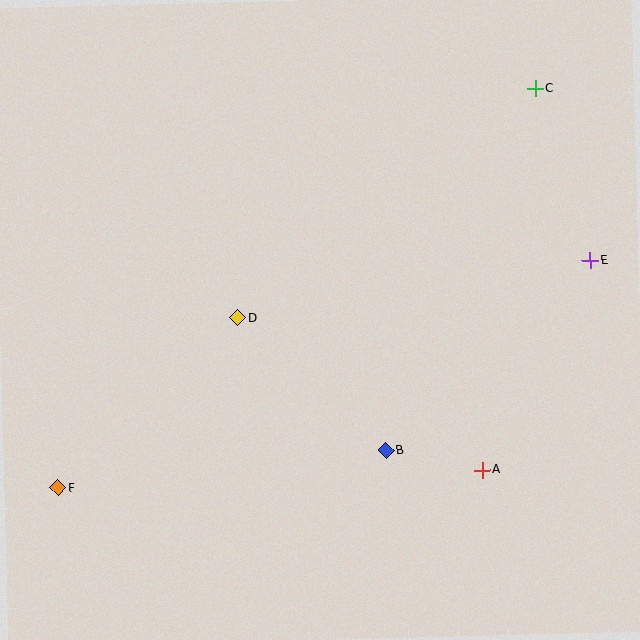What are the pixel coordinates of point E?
Point E is at (590, 260).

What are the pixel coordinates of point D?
Point D is at (238, 318).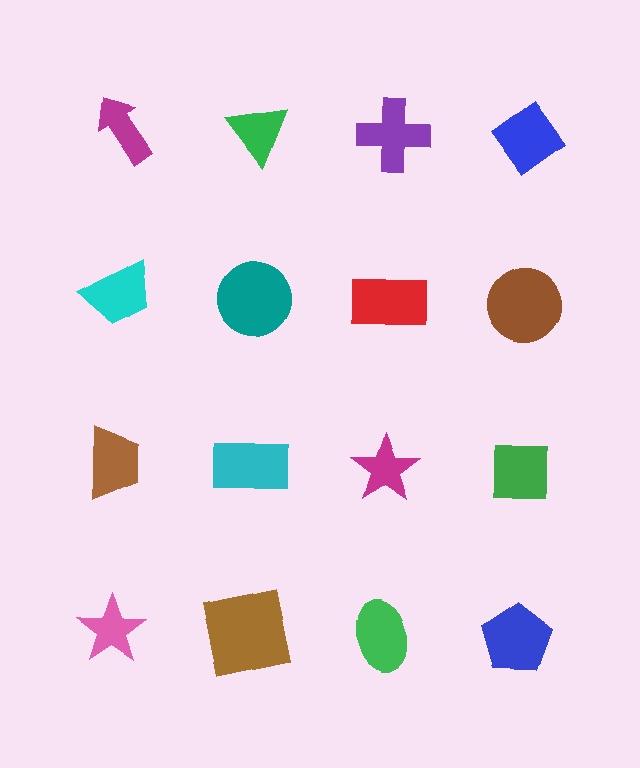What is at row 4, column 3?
A green ellipse.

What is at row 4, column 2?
A brown square.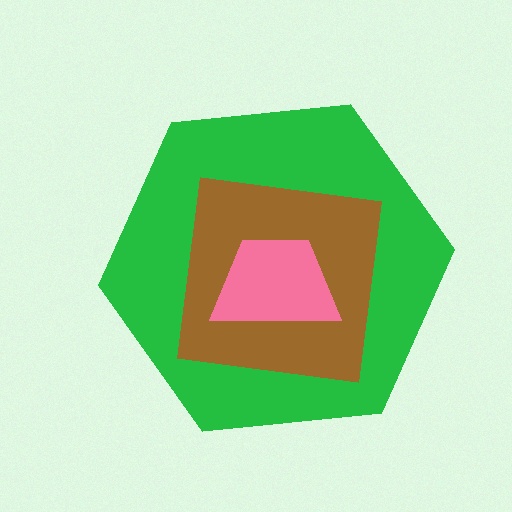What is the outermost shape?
The green hexagon.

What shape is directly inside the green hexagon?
The brown square.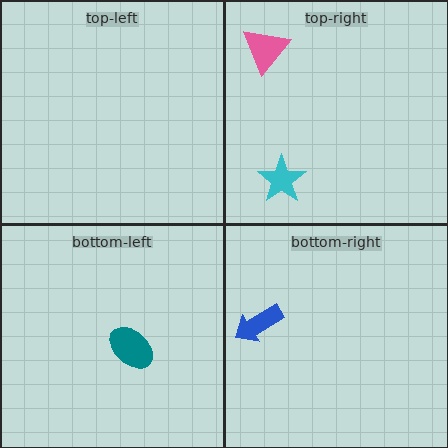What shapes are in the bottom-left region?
The teal ellipse.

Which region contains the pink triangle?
The top-right region.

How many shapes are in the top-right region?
2.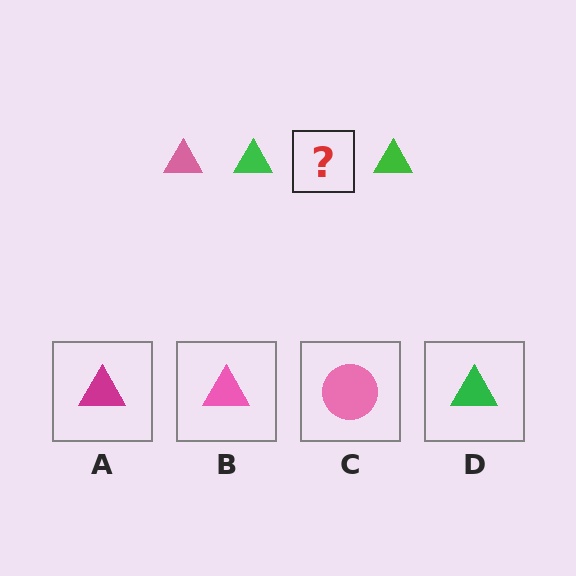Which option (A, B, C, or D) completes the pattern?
B.